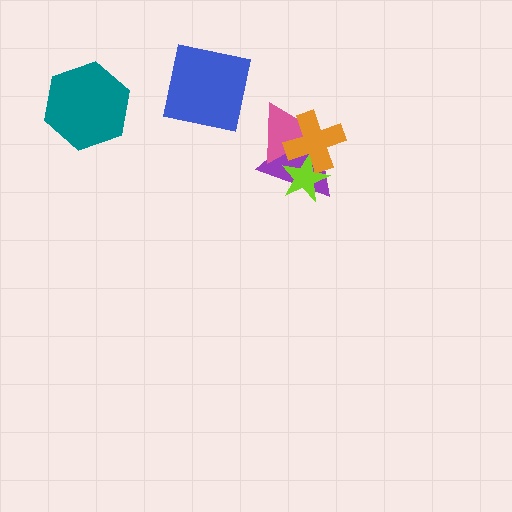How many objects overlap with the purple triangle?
3 objects overlap with the purple triangle.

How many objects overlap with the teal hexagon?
0 objects overlap with the teal hexagon.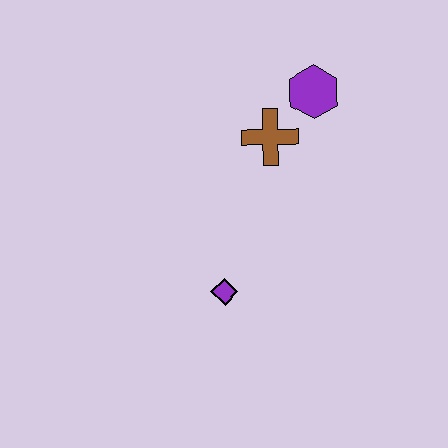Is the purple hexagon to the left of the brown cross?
No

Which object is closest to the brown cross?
The purple hexagon is closest to the brown cross.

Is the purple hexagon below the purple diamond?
No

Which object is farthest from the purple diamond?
The purple hexagon is farthest from the purple diamond.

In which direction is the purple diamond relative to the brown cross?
The purple diamond is below the brown cross.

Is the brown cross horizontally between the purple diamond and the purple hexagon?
Yes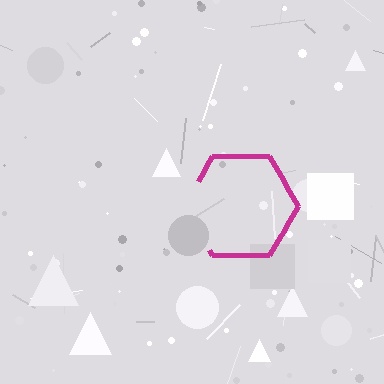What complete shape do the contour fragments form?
The contour fragments form a hexagon.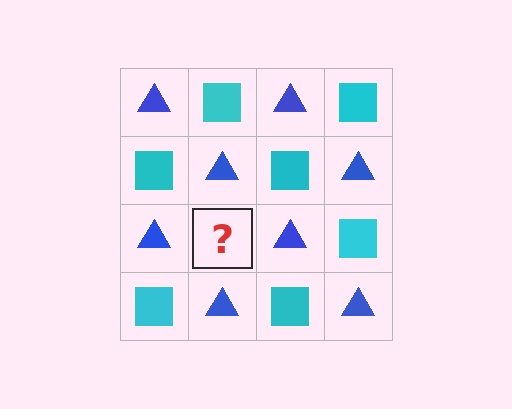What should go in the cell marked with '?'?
The missing cell should contain a cyan square.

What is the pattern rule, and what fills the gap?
The rule is that it alternates blue triangle and cyan square in a checkerboard pattern. The gap should be filled with a cyan square.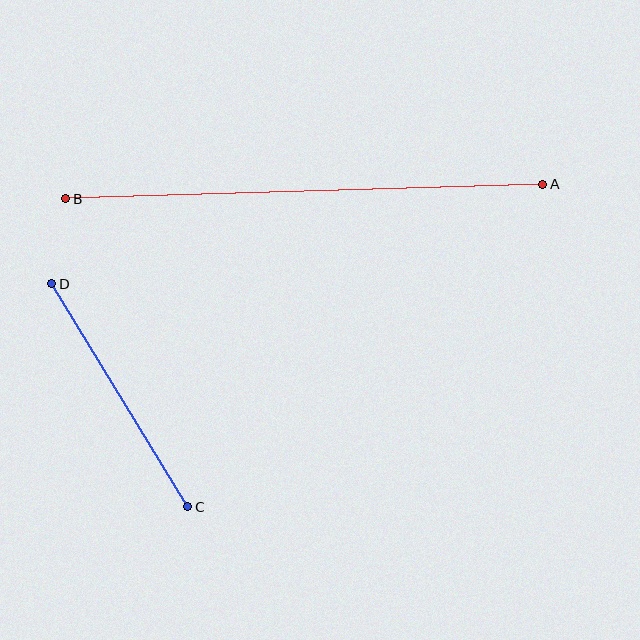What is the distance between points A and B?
The distance is approximately 477 pixels.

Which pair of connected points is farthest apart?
Points A and B are farthest apart.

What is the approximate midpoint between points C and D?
The midpoint is at approximately (120, 395) pixels.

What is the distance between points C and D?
The distance is approximately 261 pixels.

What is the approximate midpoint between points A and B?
The midpoint is at approximately (304, 191) pixels.